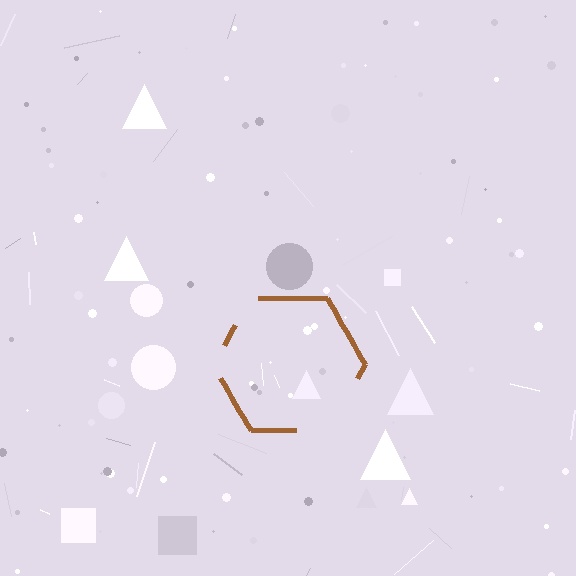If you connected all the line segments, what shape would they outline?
They would outline a hexagon.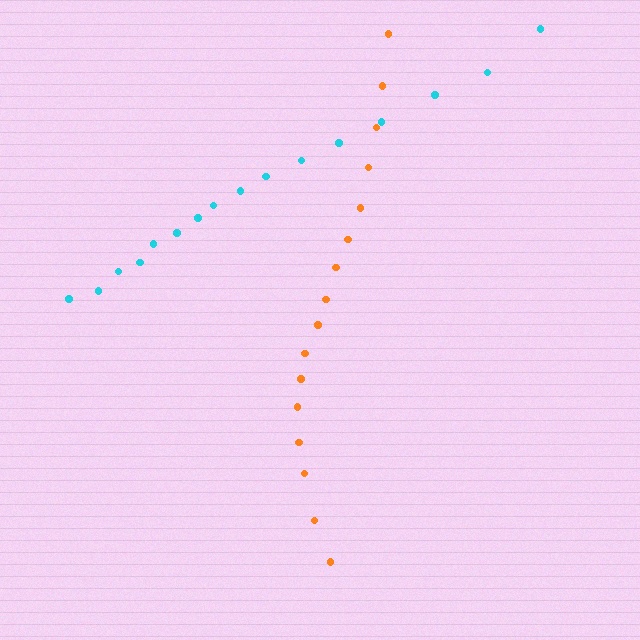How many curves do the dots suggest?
There are 2 distinct paths.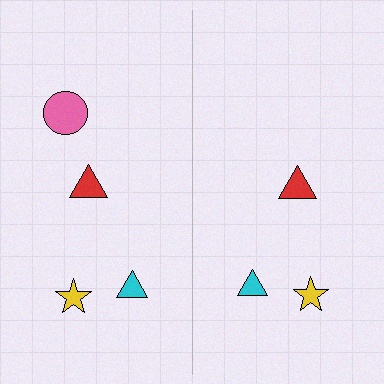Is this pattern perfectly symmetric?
No, the pattern is not perfectly symmetric. A pink circle is missing from the right side.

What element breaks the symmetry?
A pink circle is missing from the right side.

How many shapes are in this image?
There are 7 shapes in this image.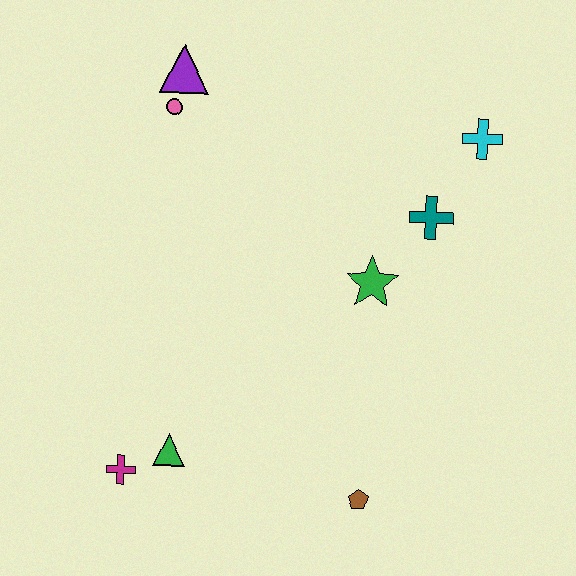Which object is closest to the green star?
The teal cross is closest to the green star.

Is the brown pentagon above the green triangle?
No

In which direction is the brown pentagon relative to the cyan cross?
The brown pentagon is below the cyan cross.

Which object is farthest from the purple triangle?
The brown pentagon is farthest from the purple triangle.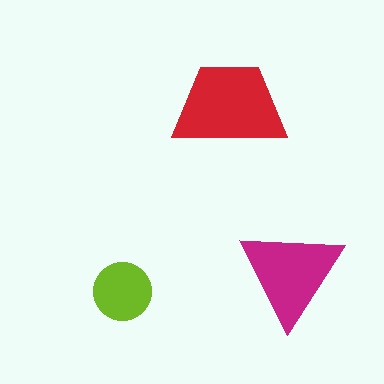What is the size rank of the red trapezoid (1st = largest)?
1st.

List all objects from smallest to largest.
The lime circle, the magenta triangle, the red trapezoid.